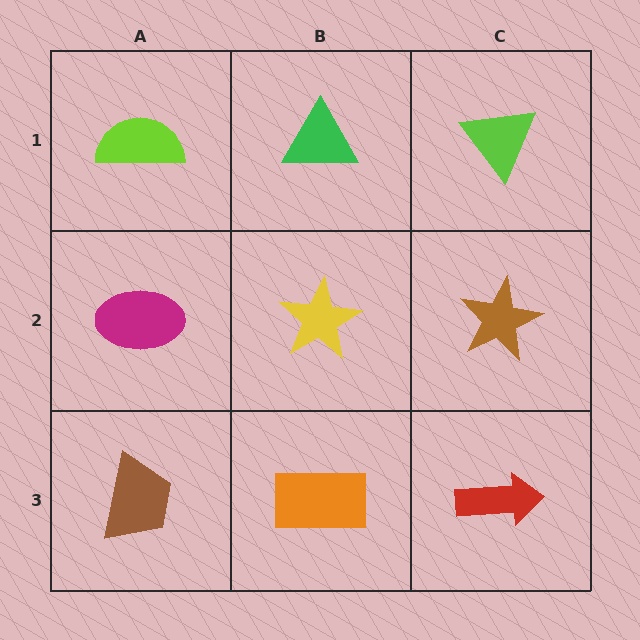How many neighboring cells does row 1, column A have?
2.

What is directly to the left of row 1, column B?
A lime semicircle.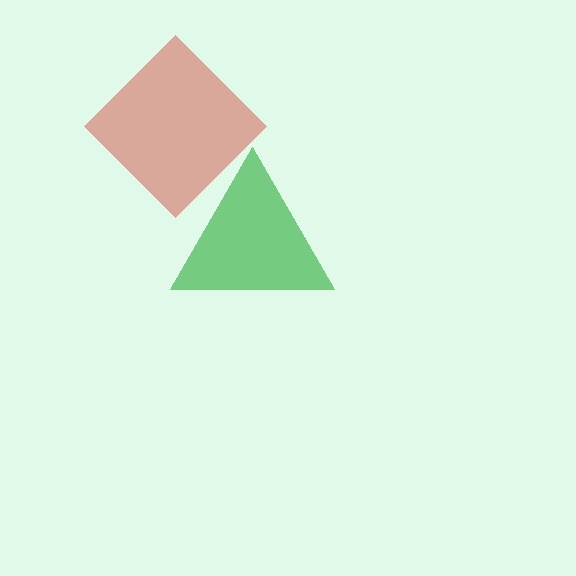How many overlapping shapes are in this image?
There are 2 overlapping shapes in the image.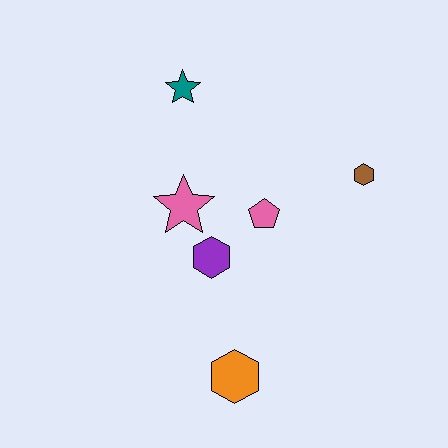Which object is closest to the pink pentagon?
The purple hexagon is closest to the pink pentagon.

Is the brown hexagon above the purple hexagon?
Yes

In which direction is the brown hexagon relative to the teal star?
The brown hexagon is to the right of the teal star.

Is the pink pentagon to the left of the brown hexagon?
Yes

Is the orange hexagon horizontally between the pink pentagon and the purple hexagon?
Yes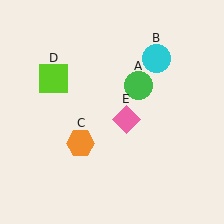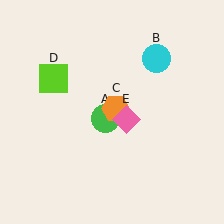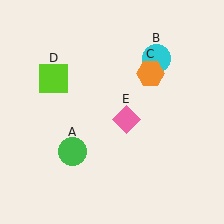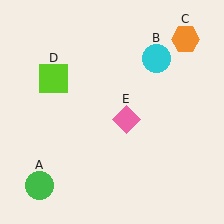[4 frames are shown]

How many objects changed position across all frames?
2 objects changed position: green circle (object A), orange hexagon (object C).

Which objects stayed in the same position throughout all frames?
Cyan circle (object B) and lime square (object D) and pink diamond (object E) remained stationary.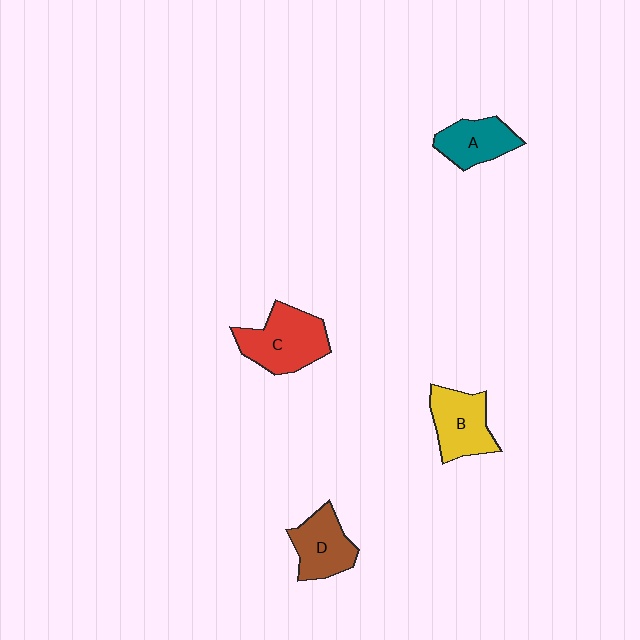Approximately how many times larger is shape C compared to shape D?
Approximately 1.3 times.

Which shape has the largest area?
Shape C (red).